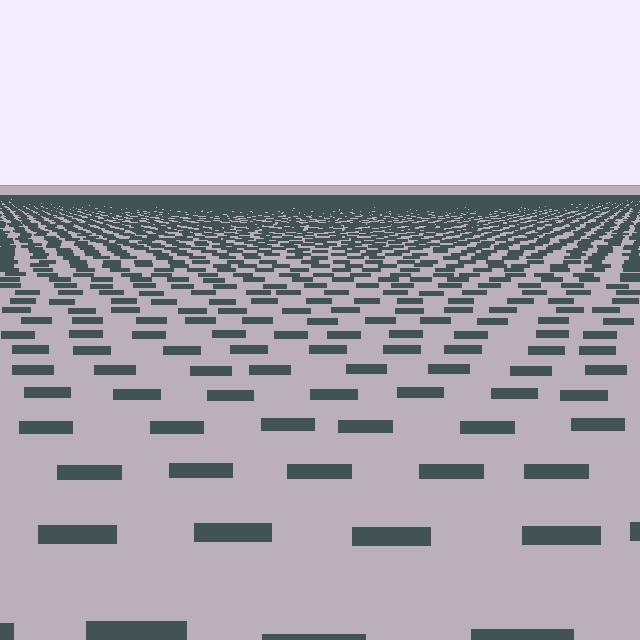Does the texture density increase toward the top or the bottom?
Density increases toward the top.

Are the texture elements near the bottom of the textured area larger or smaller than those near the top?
Larger. Near the bottom, elements are closer to the viewer and appear at a bigger on-screen size.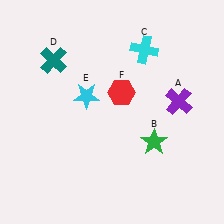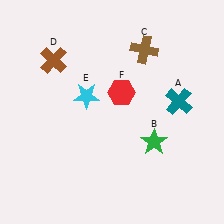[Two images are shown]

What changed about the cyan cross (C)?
In Image 1, C is cyan. In Image 2, it changed to brown.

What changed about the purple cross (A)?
In Image 1, A is purple. In Image 2, it changed to teal.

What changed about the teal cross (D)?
In Image 1, D is teal. In Image 2, it changed to brown.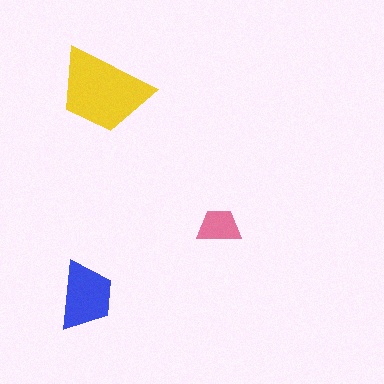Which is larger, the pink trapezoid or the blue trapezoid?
The blue one.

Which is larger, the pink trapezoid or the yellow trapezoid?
The yellow one.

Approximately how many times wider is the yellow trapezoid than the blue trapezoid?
About 1.5 times wider.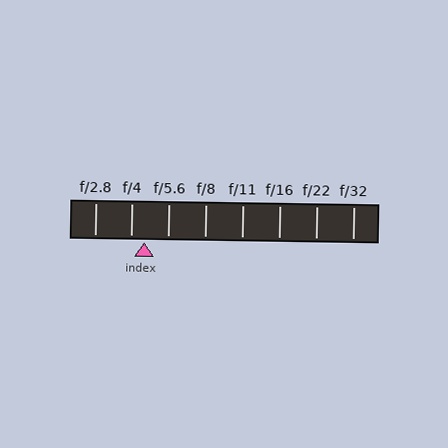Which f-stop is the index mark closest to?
The index mark is closest to f/4.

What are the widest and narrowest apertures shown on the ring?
The widest aperture shown is f/2.8 and the narrowest is f/32.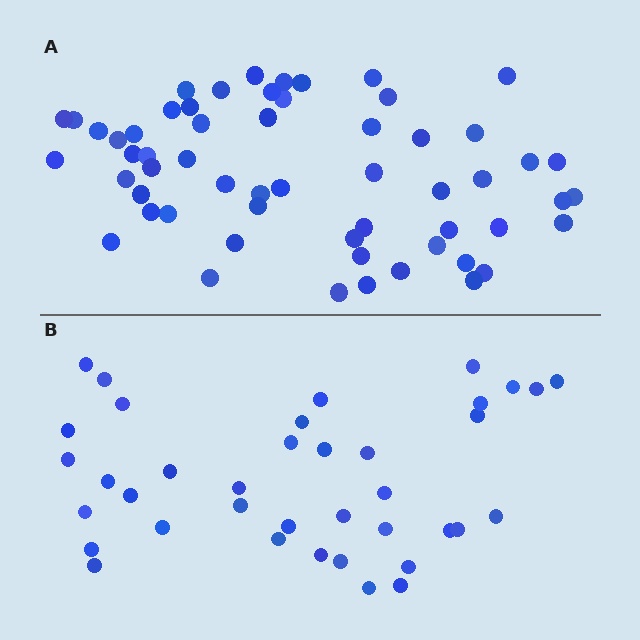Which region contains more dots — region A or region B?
Region A (the top region) has more dots.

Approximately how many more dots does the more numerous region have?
Region A has approximately 20 more dots than region B.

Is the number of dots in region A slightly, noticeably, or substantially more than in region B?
Region A has substantially more. The ratio is roughly 1.5 to 1.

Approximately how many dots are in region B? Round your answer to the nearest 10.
About 40 dots. (The exact count is 38, which rounds to 40.)